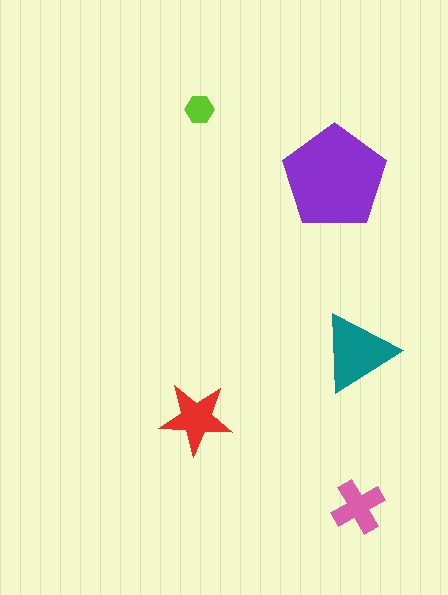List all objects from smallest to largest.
The lime hexagon, the pink cross, the red star, the teal triangle, the purple pentagon.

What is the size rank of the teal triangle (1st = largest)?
2nd.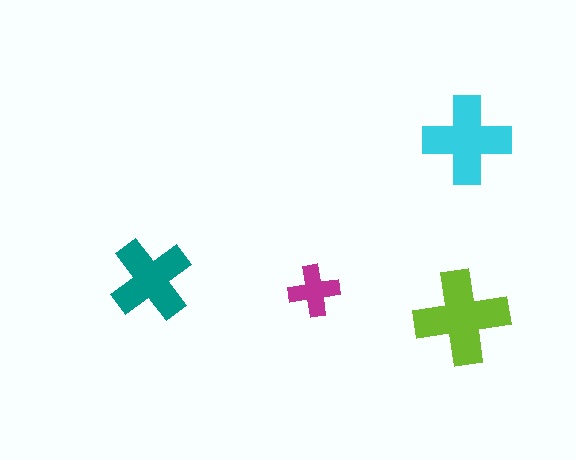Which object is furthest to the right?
The cyan cross is rightmost.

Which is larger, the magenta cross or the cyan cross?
The cyan one.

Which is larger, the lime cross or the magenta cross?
The lime one.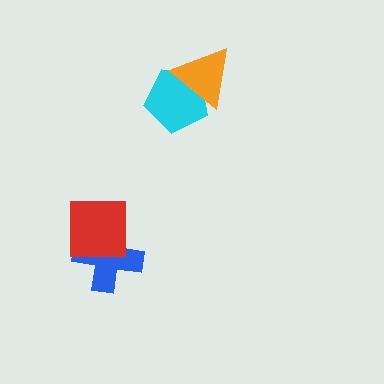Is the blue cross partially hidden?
Yes, it is partially covered by another shape.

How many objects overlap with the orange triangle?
1 object overlaps with the orange triangle.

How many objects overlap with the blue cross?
1 object overlaps with the blue cross.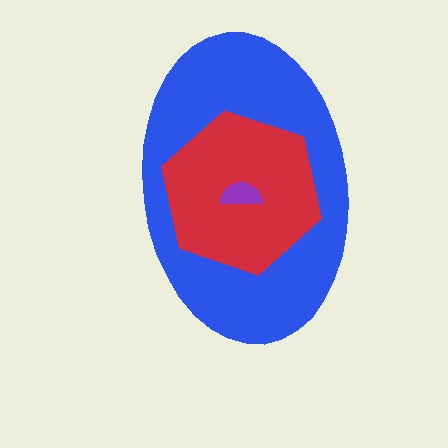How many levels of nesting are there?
3.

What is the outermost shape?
The blue ellipse.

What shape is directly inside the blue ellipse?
The red hexagon.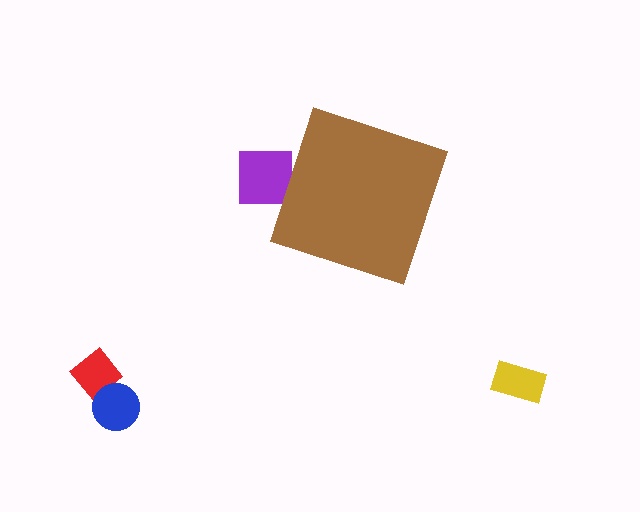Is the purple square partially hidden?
Yes, the purple square is partially hidden behind the brown diamond.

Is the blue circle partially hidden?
No, the blue circle is fully visible.